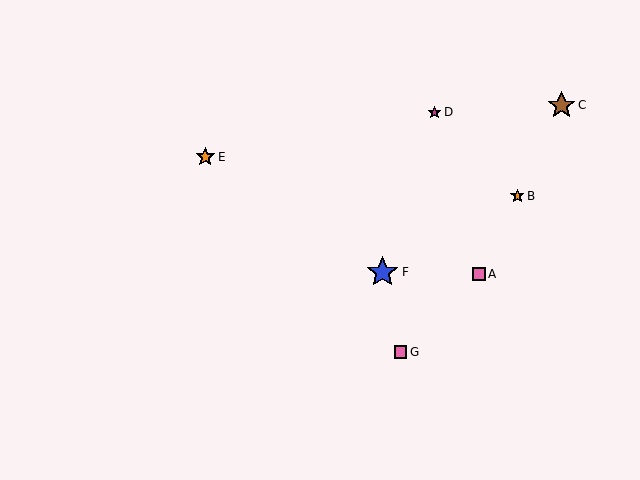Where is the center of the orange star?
The center of the orange star is at (517, 196).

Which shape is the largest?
The blue star (labeled F) is the largest.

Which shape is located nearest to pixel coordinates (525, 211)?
The orange star (labeled B) at (517, 196) is nearest to that location.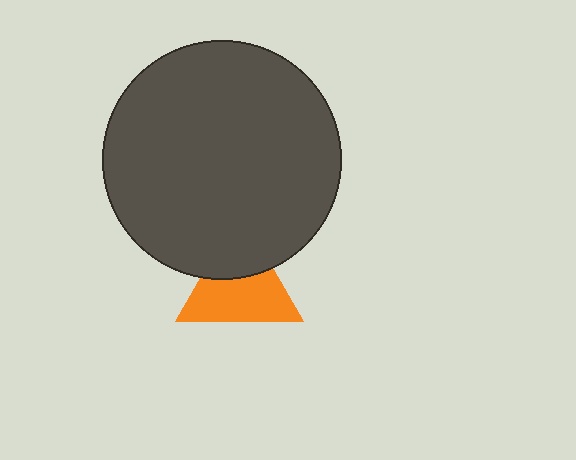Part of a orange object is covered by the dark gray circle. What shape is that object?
It is a triangle.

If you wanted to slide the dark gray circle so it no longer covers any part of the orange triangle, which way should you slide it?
Slide it up — that is the most direct way to separate the two shapes.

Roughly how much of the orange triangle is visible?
About half of it is visible (roughly 64%).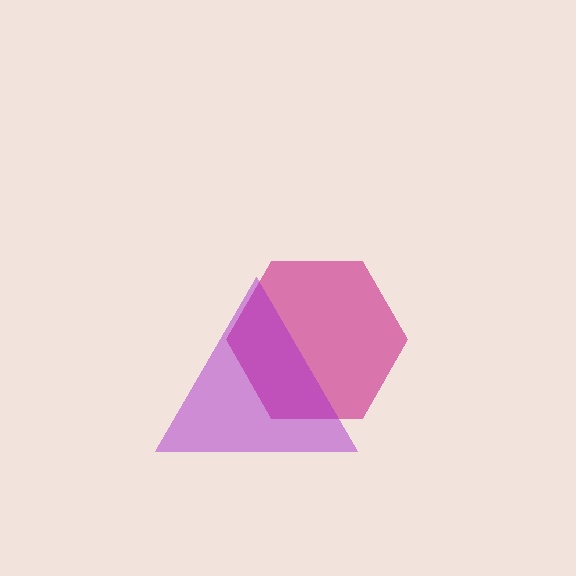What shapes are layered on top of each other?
The layered shapes are: a magenta hexagon, a purple triangle.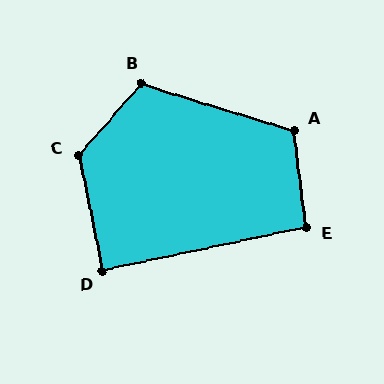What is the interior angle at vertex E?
Approximately 95 degrees (obtuse).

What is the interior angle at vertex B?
Approximately 114 degrees (obtuse).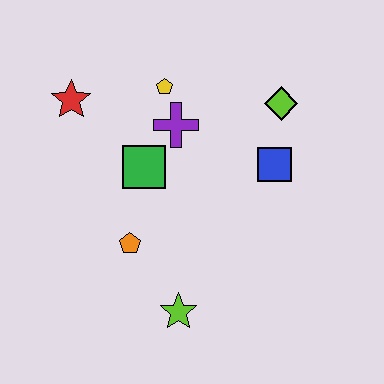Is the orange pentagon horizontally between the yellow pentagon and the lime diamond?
No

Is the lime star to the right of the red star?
Yes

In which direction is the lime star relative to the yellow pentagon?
The lime star is below the yellow pentagon.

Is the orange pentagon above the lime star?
Yes